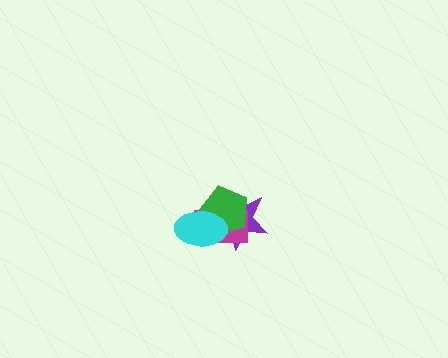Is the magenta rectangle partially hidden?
Yes, it is partially covered by another shape.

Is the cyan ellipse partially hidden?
No, no other shape covers it.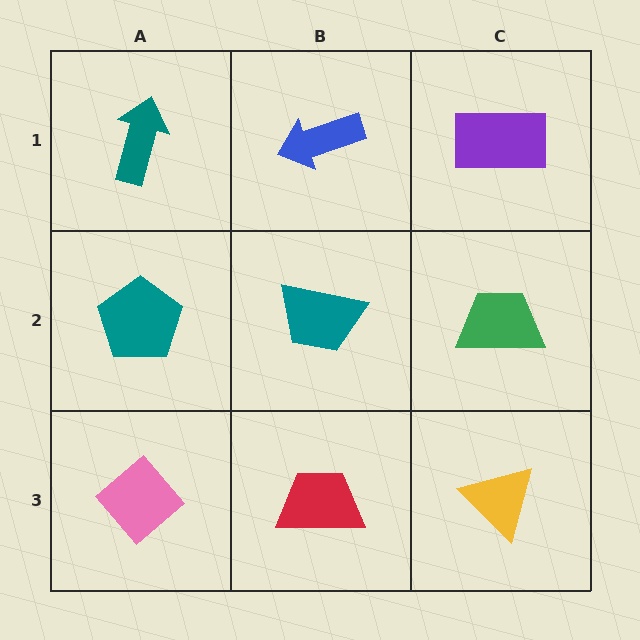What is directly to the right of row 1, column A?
A blue arrow.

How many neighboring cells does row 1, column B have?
3.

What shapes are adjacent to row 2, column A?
A teal arrow (row 1, column A), a pink diamond (row 3, column A), a teal trapezoid (row 2, column B).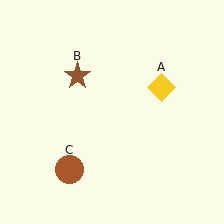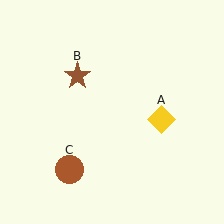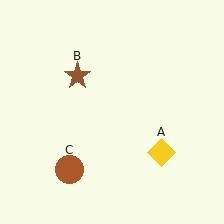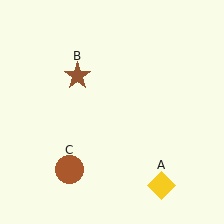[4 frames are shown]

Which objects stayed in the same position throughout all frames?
Brown star (object B) and brown circle (object C) remained stationary.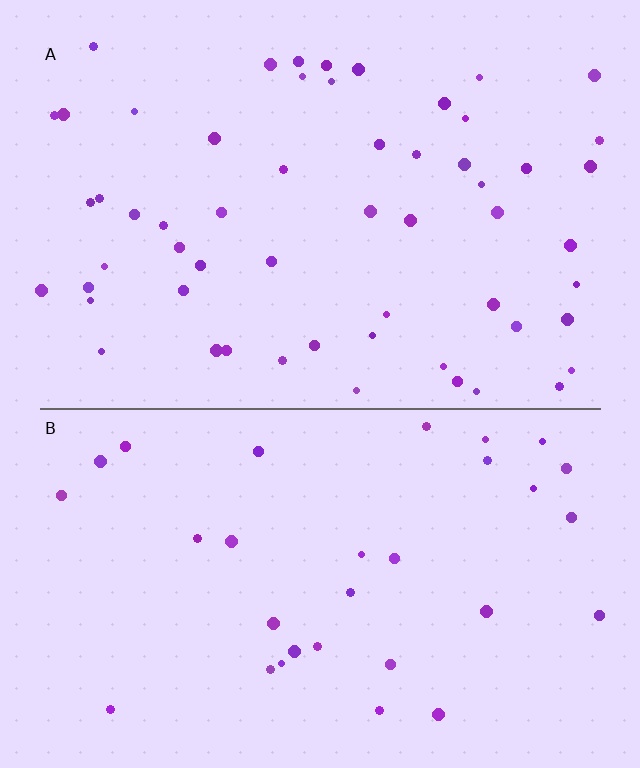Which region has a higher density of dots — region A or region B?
A (the top).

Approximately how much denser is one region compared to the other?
Approximately 1.8× — region A over region B.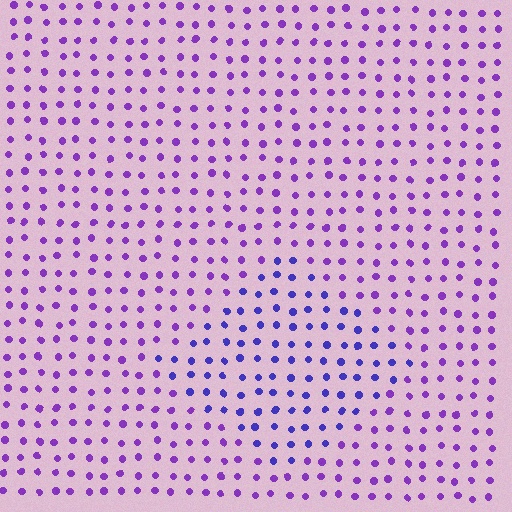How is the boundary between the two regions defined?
The boundary is defined purely by a slight shift in hue (about 31 degrees). Spacing, size, and orientation are identical on both sides.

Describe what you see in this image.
The image is filled with small purple elements in a uniform arrangement. A diamond-shaped region is visible where the elements are tinted to a slightly different hue, forming a subtle color boundary.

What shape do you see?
I see a diamond.